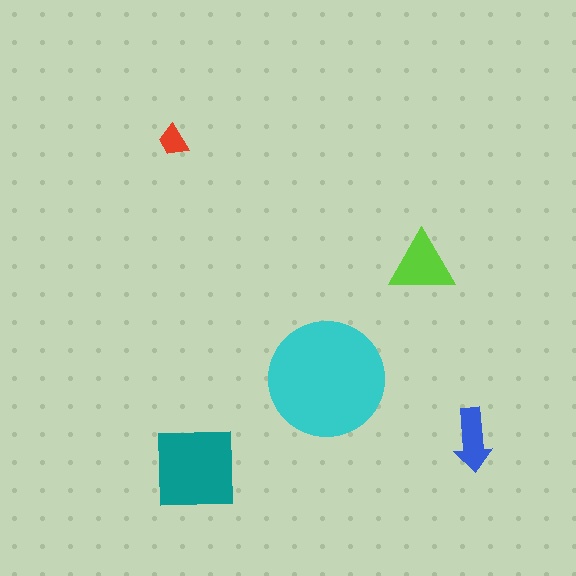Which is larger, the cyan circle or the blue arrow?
The cyan circle.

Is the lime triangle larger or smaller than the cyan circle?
Smaller.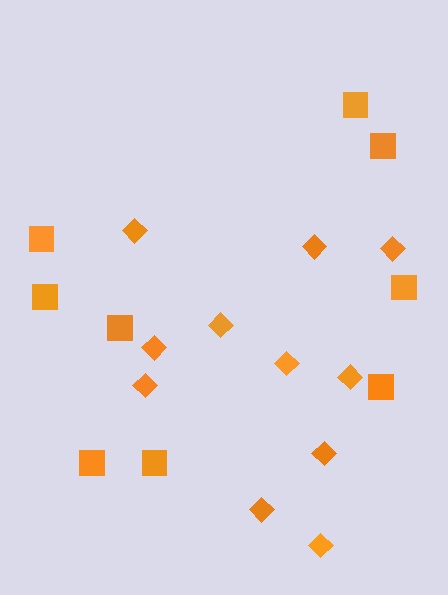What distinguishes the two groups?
There are 2 groups: one group of squares (9) and one group of diamonds (11).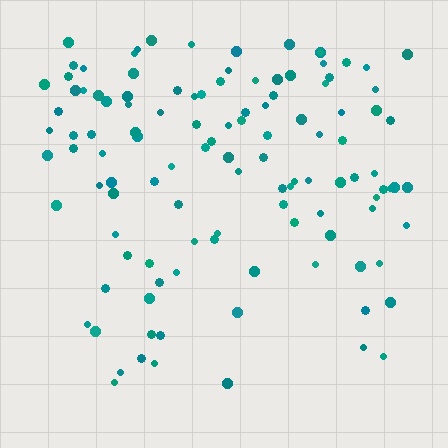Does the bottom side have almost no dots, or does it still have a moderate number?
Still a moderate number, just noticeably fewer than the top.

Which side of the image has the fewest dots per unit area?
The bottom.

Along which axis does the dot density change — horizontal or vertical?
Vertical.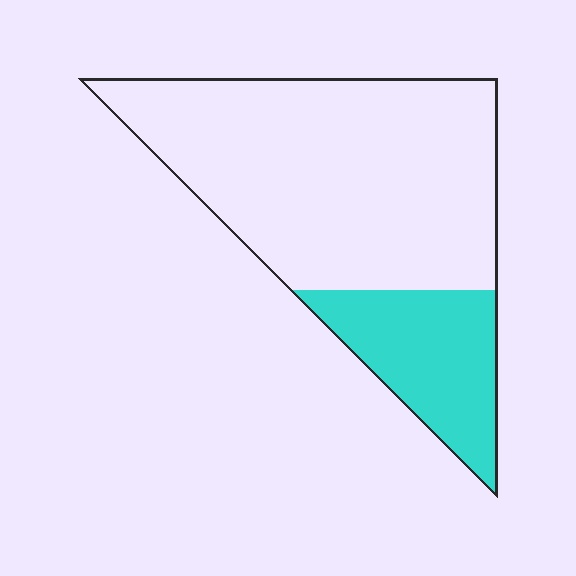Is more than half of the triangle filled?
No.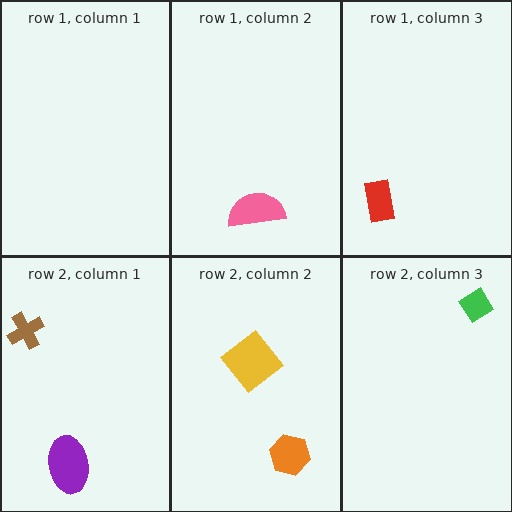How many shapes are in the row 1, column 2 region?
1.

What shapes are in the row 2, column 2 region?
The orange hexagon, the yellow diamond.